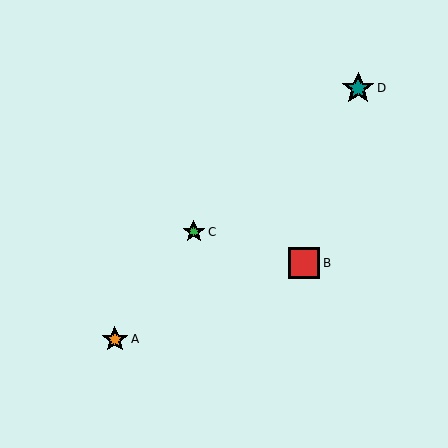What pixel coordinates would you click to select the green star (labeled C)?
Click at (194, 232) to select the green star C.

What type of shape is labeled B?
Shape B is a red square.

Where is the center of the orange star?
The center of the orange star is at (115, 339).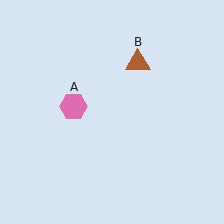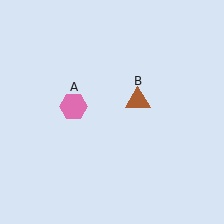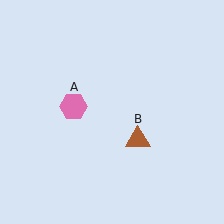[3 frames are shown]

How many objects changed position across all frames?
1 object changed position: brown triangle (object B).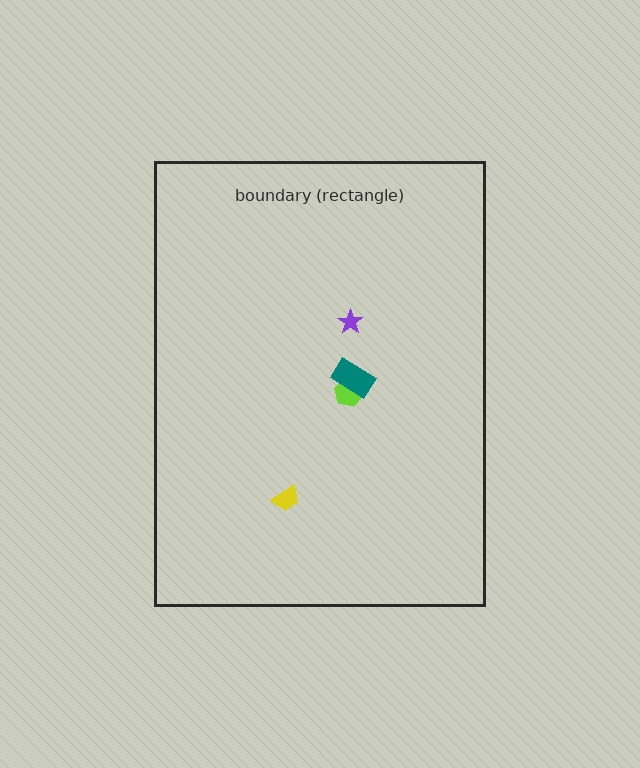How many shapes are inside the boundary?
4 inside, 0 outside.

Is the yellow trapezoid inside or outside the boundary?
Inside.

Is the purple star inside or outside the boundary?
Inside.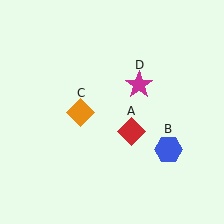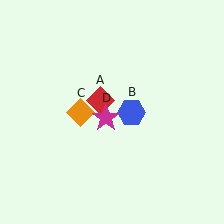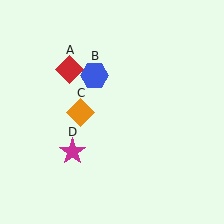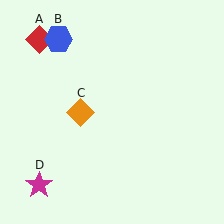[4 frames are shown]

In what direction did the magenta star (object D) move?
The magenta star (object D) moved down and to the left.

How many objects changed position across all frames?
3 objects changed position: red diamond (object A), blue hexagon (object B), magenta star (object D).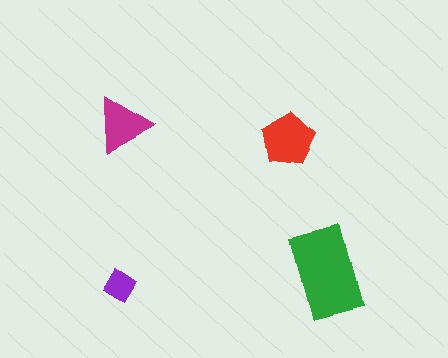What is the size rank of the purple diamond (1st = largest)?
4th.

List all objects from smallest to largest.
The purple diamond, the magenta triangle, the red pentagon, the green rectangle.